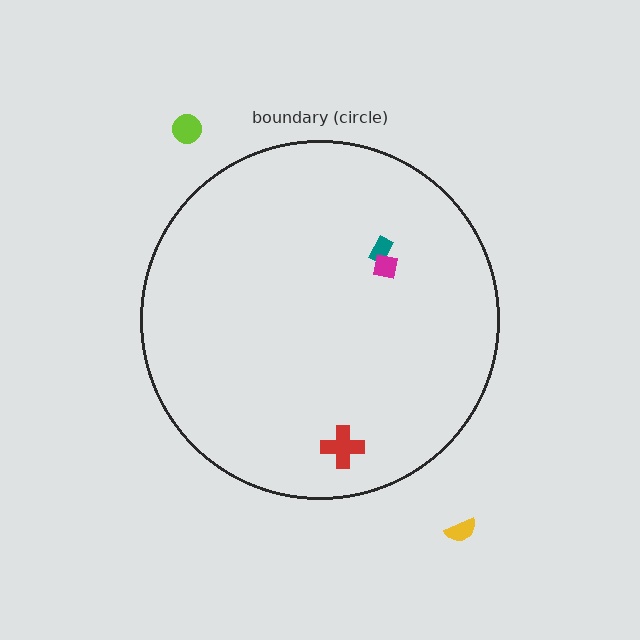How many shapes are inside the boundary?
3 inside, 2 outside.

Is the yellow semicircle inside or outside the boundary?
Outside.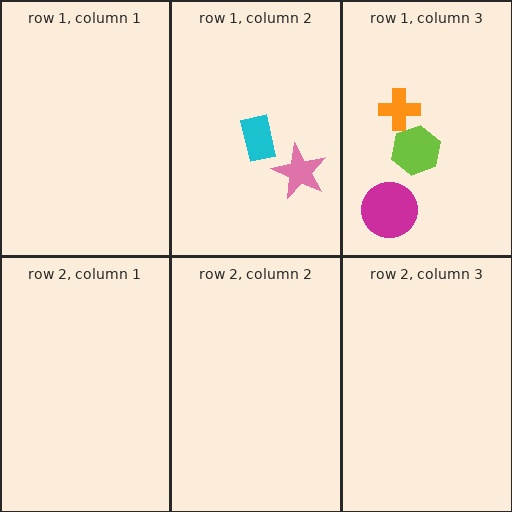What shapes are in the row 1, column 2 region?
The cyan rectangle, the pink star.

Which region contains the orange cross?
The row 1, column 3 region.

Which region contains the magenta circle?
The row 1, column 3 region.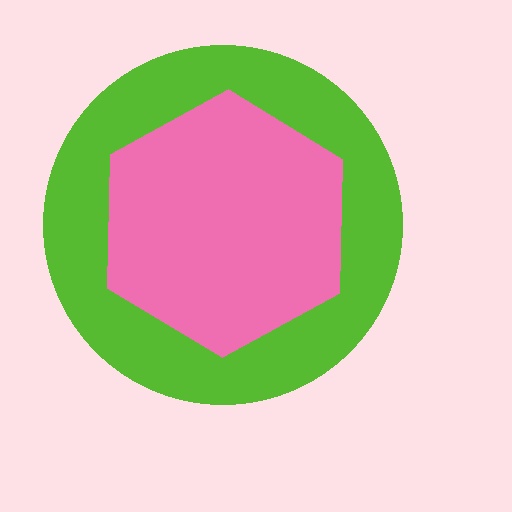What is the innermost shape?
The pink hexagon.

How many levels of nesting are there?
2.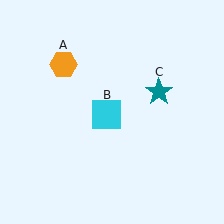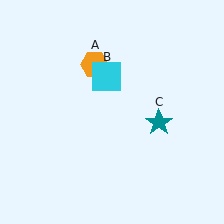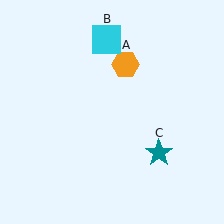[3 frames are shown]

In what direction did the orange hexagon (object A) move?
The orange hexagon (object A) moved right.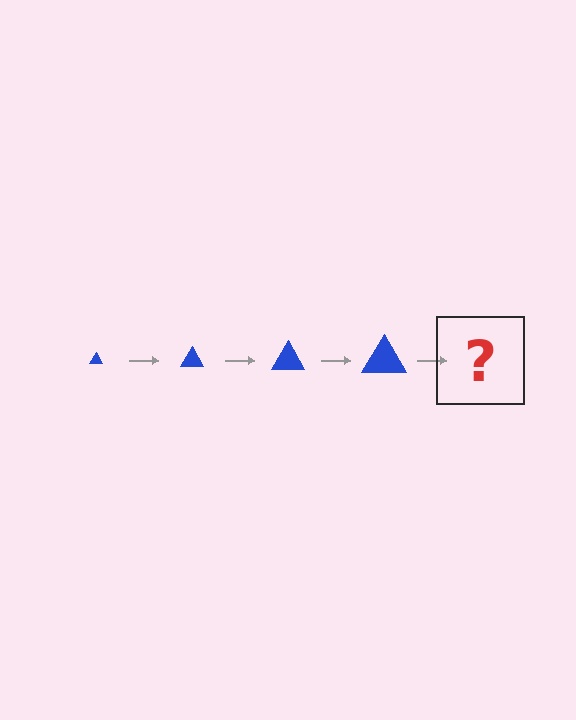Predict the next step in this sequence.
The next step is a blue triangle, larger than the previous one.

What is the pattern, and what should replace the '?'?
The pattern is that the triangle gets progressively larger each step. The '?' should be a blue triangle, larger than the previous one.